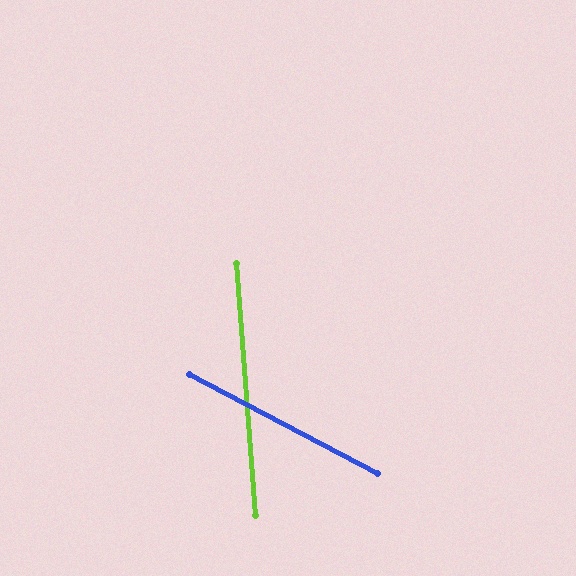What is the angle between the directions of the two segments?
Approximately 58 degrees.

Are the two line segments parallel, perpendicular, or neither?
Neither parallel nor perpendicular — they differ by about 58°.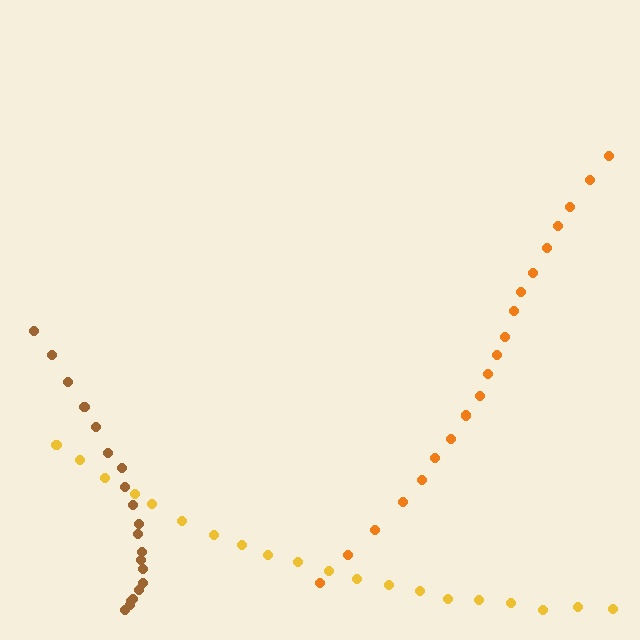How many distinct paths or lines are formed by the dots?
There are 3 distinct paths.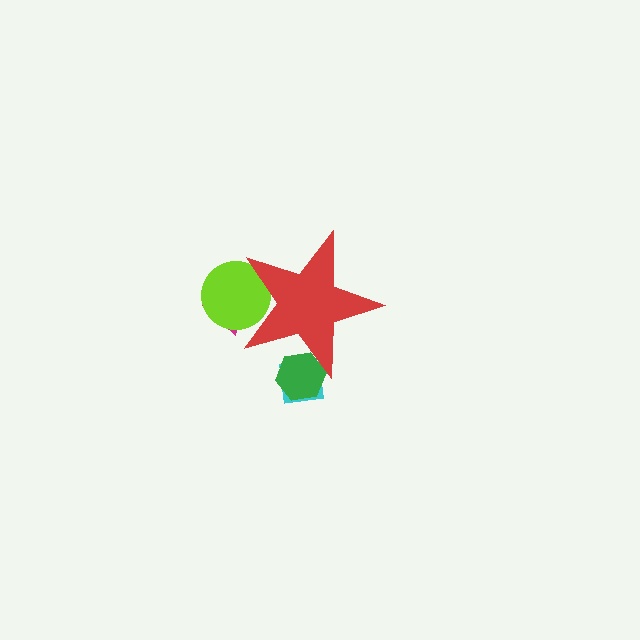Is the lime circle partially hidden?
Yes, the lime circle is partially hidden behind the red star.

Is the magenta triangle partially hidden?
Yes, the magenta triangle is partially hidden behind the red star.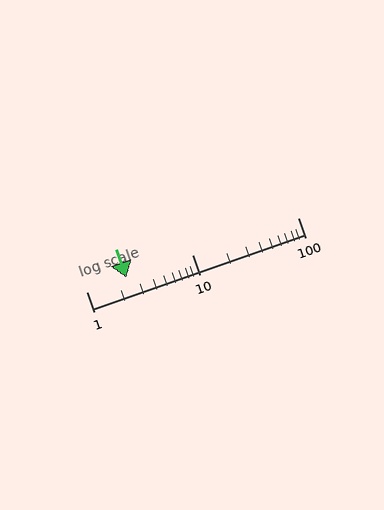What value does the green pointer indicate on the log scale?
The pointer indicates approximately 2.4.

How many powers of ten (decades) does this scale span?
The scale spans 2 decades, from 1 to 100.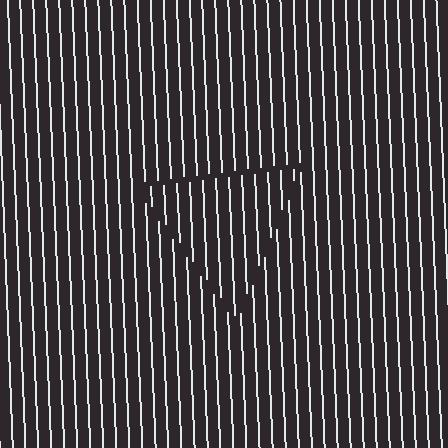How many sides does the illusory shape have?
3 sides — the line-ends trace a triangle.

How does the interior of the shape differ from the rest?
The interior of the shape contains the same grating, shifted by half a period — the contour is defined by the phase discontinuity where line-ends from the inner and outer gratings abut.